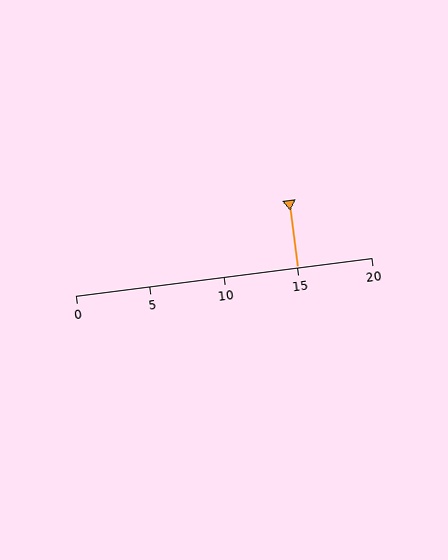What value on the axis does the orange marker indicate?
The marker indicates approximately 15.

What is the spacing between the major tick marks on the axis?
The major ticks are spaced 5 apart.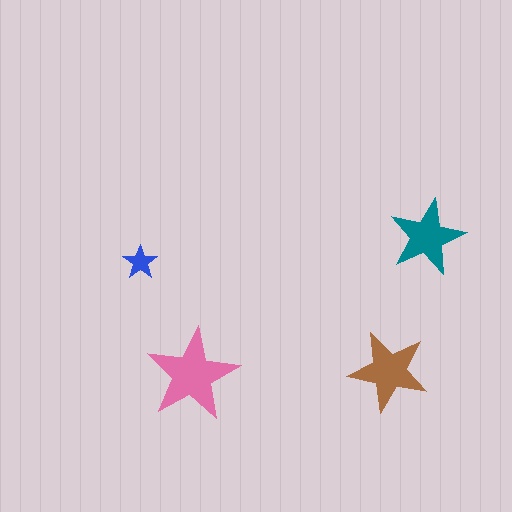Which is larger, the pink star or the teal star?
The pink one.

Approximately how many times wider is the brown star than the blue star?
About 2.5 times wider.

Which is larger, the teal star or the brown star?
The brown one.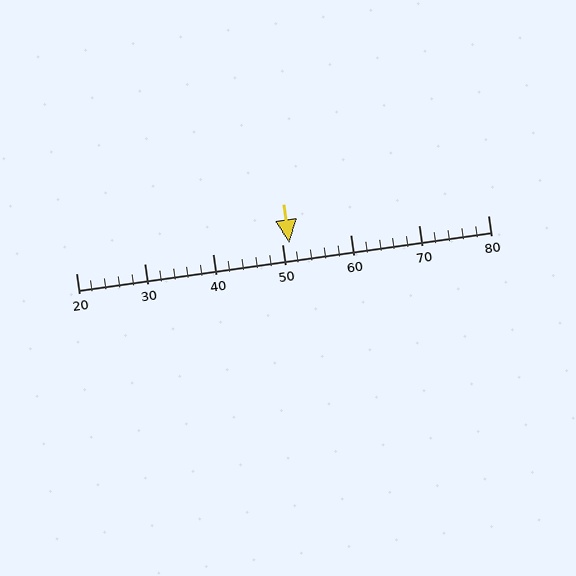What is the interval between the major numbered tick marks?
The major tick marks are spaced 10 units apart.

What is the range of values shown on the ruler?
The ruler shows values from 20 to 80.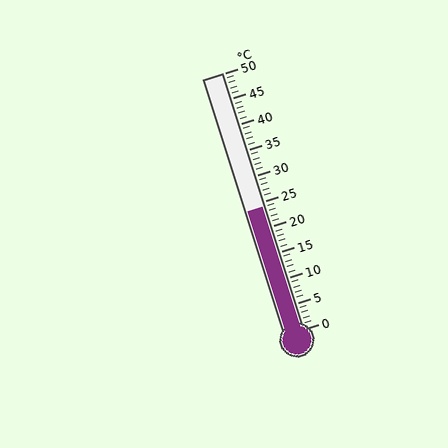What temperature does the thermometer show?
The thermometer shows approximately 24°C.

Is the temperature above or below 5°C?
The temperature is above 5°C.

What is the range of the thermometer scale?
The thermometer scale ranges from 0°C to 50°C.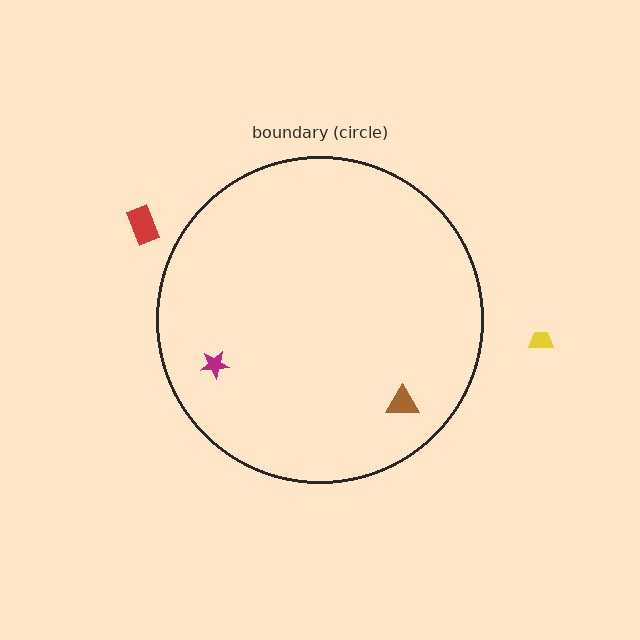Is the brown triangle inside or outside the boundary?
Inside.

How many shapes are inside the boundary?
2 inside, 2 outside.